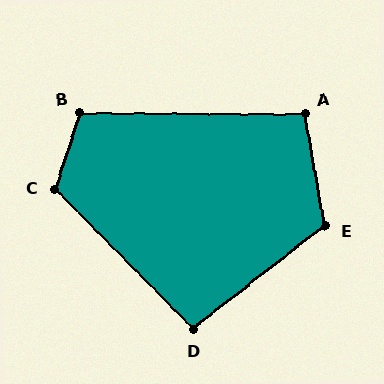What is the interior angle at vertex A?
Approximately 100 degrees (obtuse).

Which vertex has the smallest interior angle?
D, at approximately 97 degrees.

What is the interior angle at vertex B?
Approximately 108 degrees (obtuse).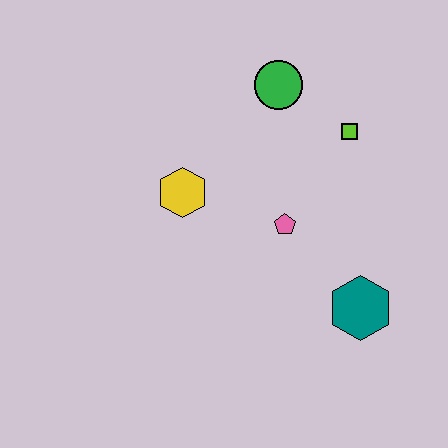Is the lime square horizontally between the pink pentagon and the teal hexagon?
Yes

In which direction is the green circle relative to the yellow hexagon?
The green circle is above the yellow hexagon.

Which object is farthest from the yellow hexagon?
The teal hexagon is farthest from the yellow hexagon.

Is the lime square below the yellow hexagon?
No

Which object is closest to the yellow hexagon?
The pink pentagon is closest to the yellow hexagon.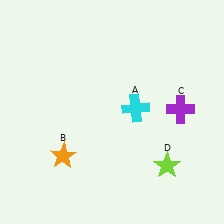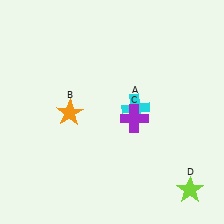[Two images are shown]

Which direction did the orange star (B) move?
The orange star (B) moved up.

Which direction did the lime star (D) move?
The lime star (D) moved down.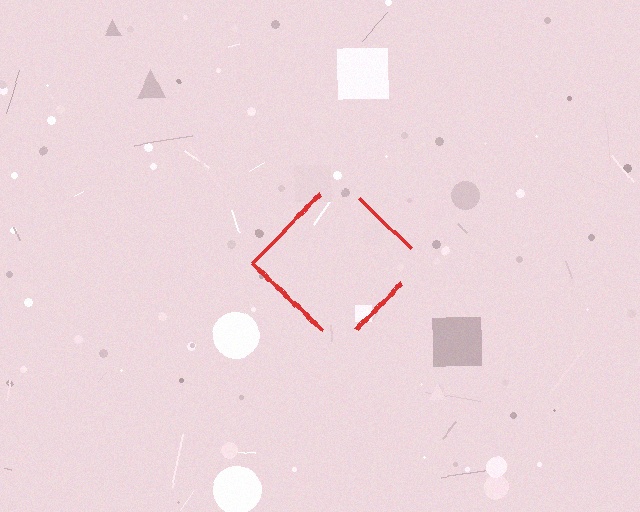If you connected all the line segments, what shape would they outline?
They would outline a diamond.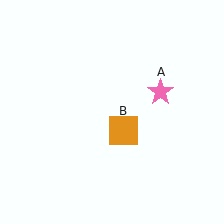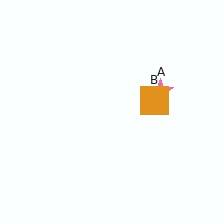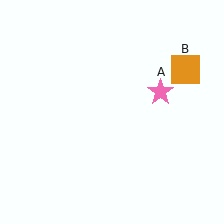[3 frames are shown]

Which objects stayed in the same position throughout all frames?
Pink star (object A) remained stationary.